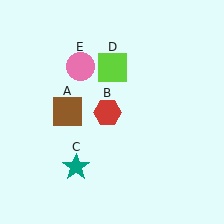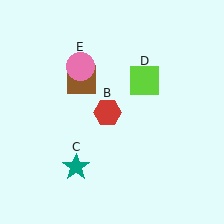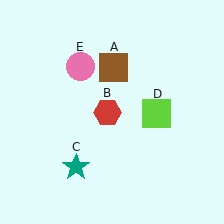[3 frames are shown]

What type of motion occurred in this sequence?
The brown square (object A), lime square (object D) rotated clockwise around the center of the scene.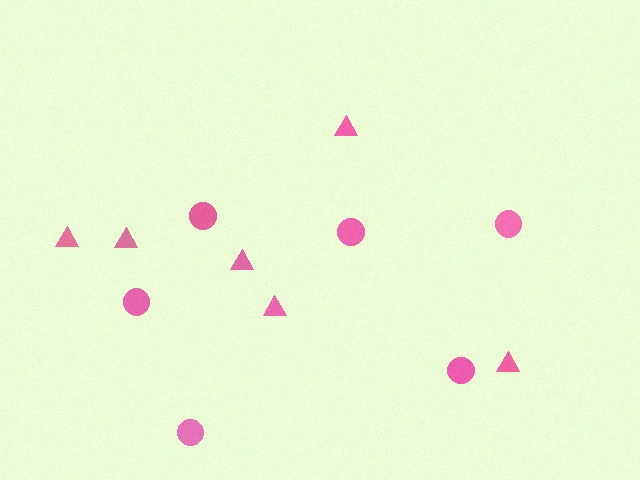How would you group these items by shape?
There are 2 groups: one group of triangles (6) and one group of circles (6).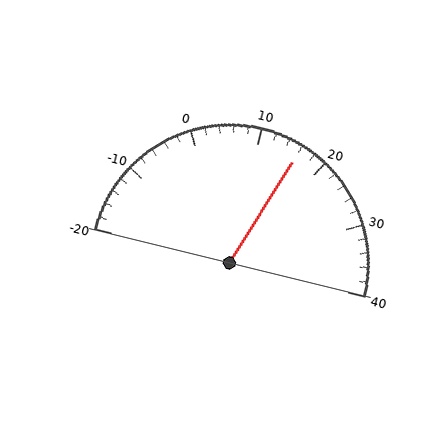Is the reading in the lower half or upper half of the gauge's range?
The reading is in the upper half of the range (-20 to 40).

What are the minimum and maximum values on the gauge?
The gauge ranges from -20 to 40.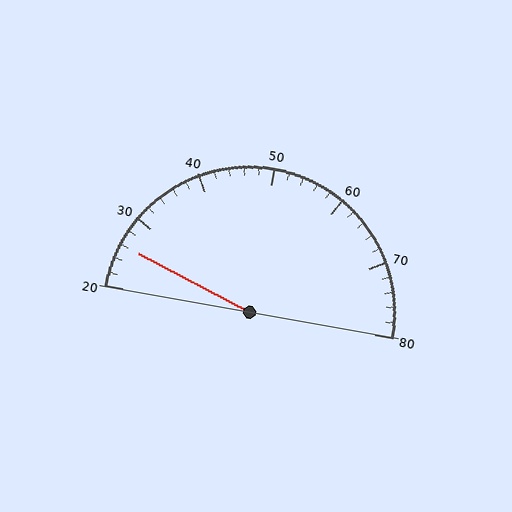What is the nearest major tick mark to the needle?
The nearest major tick mark is 30.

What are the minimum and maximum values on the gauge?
The gauge ranges from 20 to 80.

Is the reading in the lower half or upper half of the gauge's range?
The reading is in the lower half of the range (20 to 80).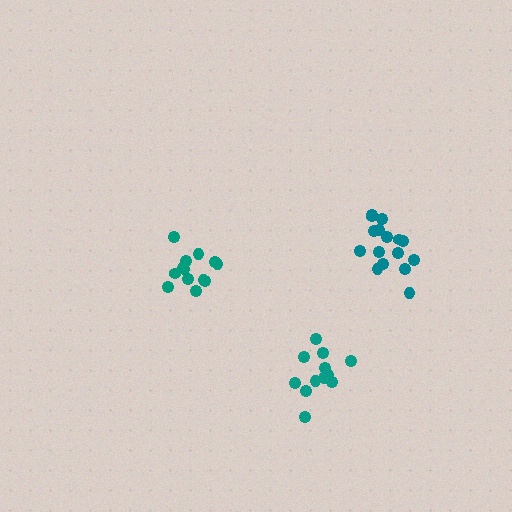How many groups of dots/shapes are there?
There are 3 groups.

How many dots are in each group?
Group 1: 16 dots, Group 2: 13 dots, Group 3: 12 dots (41 total).